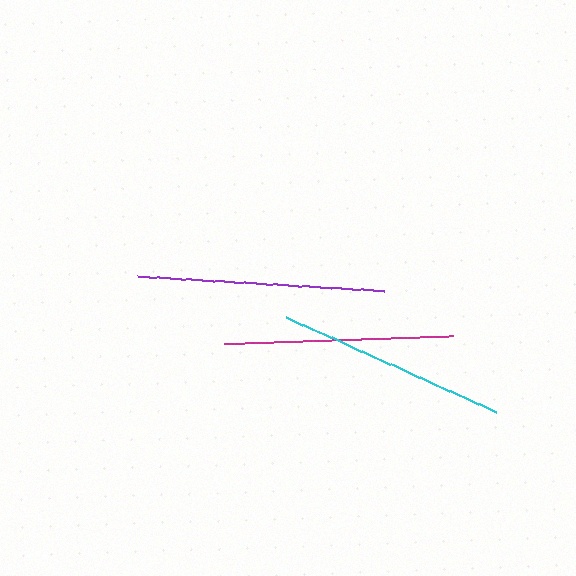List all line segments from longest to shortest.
From longest to shortest: purple, cyan, magenta.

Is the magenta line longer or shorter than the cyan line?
The cyan line is longer than the magenta line.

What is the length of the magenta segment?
The magenta segment is approximately 229 pixels long.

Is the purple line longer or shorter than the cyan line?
The purple line is longer than the cyan line.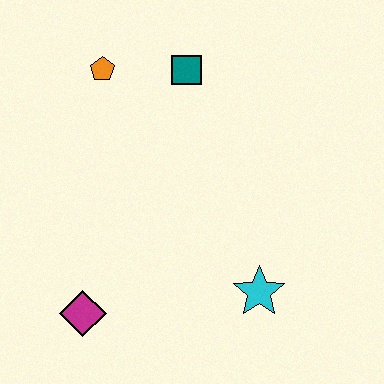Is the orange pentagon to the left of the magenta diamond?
No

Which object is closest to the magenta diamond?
The cyan star is closest to the magenta diamond.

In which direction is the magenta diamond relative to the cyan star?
The magenta diamond is to the left of the cyan star.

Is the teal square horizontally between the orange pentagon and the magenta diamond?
No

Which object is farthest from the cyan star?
The orange pentagon is farthest from the cyan star.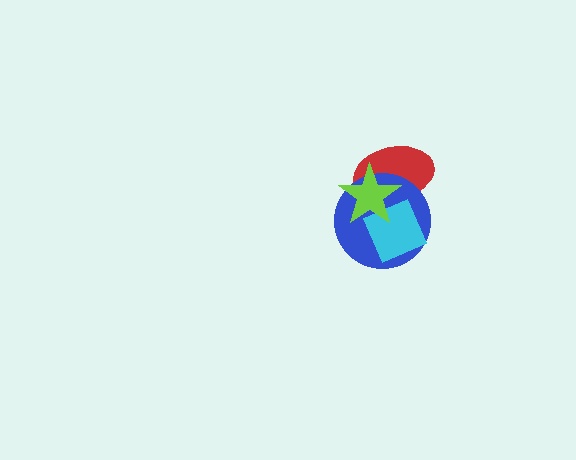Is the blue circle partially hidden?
Yes, it is partially covered by another shape.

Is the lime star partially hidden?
No, no other shape covers it.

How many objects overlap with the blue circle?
3 objects overlap with the blue circle.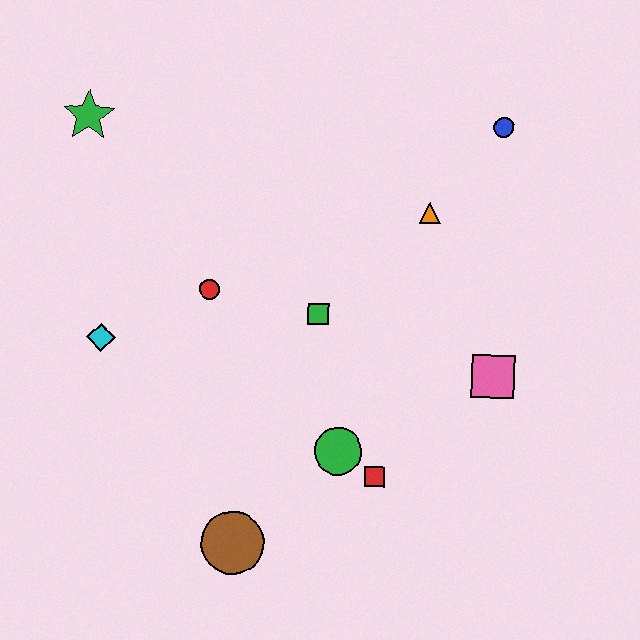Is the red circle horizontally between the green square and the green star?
Yes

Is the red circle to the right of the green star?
Yes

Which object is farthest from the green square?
The green star is farthest from the green square.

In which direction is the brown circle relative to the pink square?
The brown circle is to the left of the pink square.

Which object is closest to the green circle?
The red square is closest to the green circle.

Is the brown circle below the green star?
Yes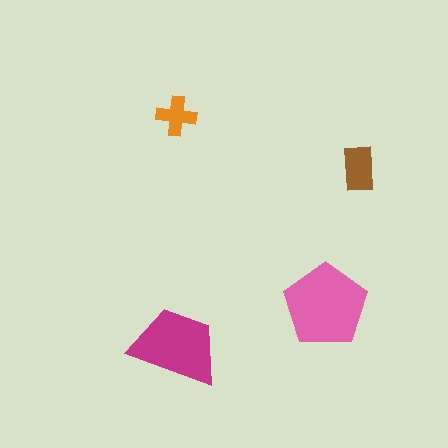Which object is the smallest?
The orange cross.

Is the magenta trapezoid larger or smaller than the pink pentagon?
Smaller.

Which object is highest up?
The orange cross is topmost.